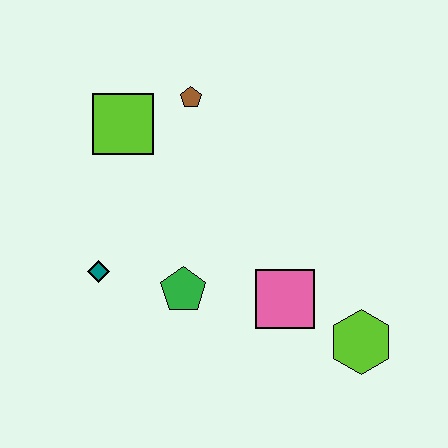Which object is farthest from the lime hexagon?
The lime square is farthest from the lime hexagon.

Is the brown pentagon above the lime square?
Yes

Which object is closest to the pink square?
The lime hexagon is closest to the pink square.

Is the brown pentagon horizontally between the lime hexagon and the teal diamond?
Yes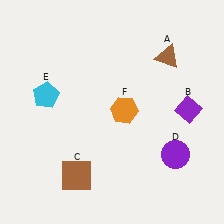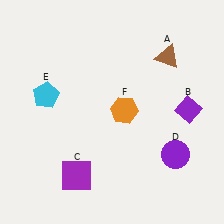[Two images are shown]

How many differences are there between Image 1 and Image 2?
There is 1 difference between the two images.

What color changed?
The square (C) changed from brown in Image 1 to purple in Image 2.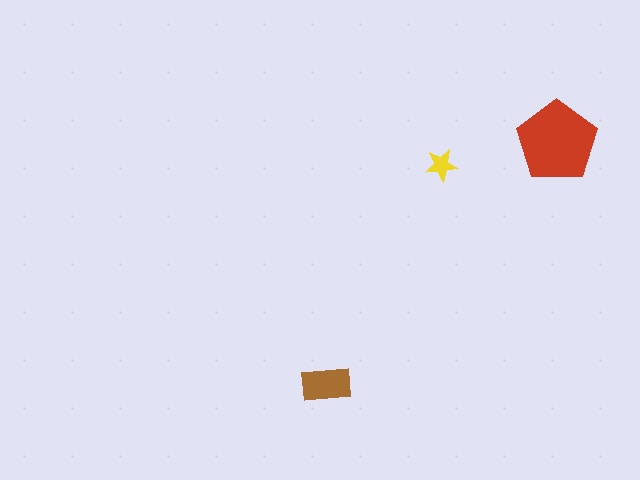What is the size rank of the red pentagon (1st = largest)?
1st.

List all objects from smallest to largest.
The yellow star, the brown rectangle, the red pentagon.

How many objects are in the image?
There are 3 objects in the image.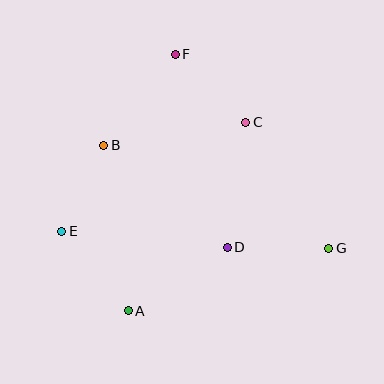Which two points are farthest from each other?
Points E and G are farthest from each other.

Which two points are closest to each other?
Points B and E are closest to each other.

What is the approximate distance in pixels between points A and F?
The distance between A and F is approximately 261 pixels.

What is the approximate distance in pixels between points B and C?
The distance between B and C is approximately 143 pixels.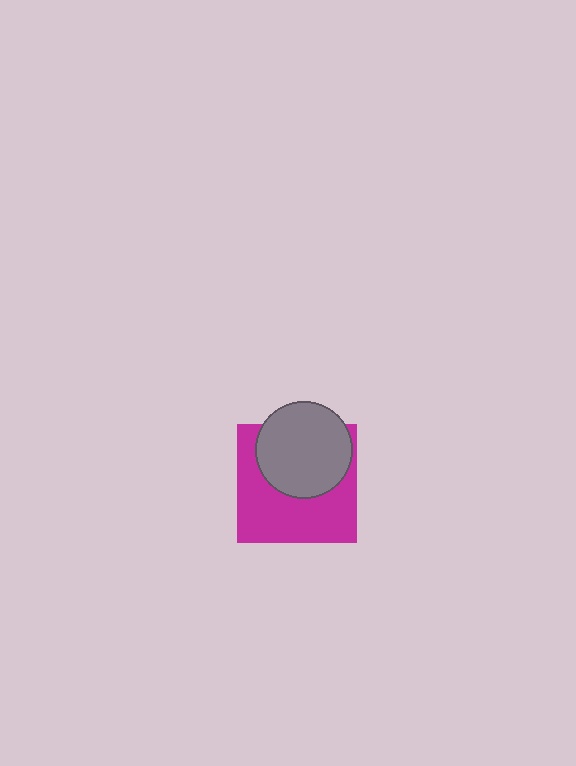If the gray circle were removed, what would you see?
You would see the complete magenta square.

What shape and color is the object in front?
The object in front is a gray circle.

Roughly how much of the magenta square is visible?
About half of it is visible (roughly 57%).